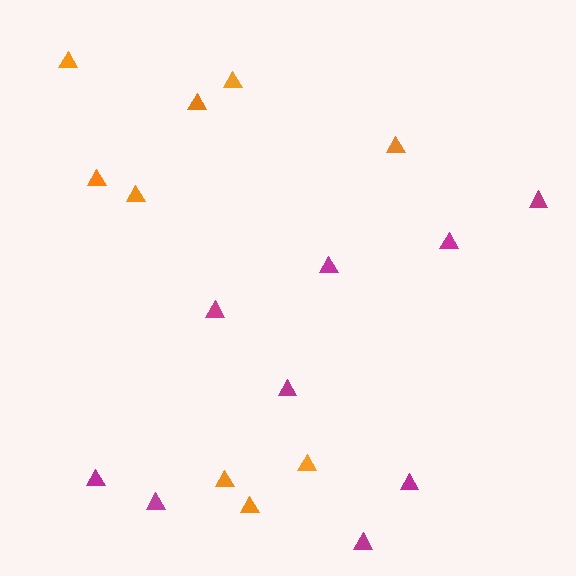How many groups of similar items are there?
There are 2 groups: one group of magenta triangles (9) and one group of orange triangles (9).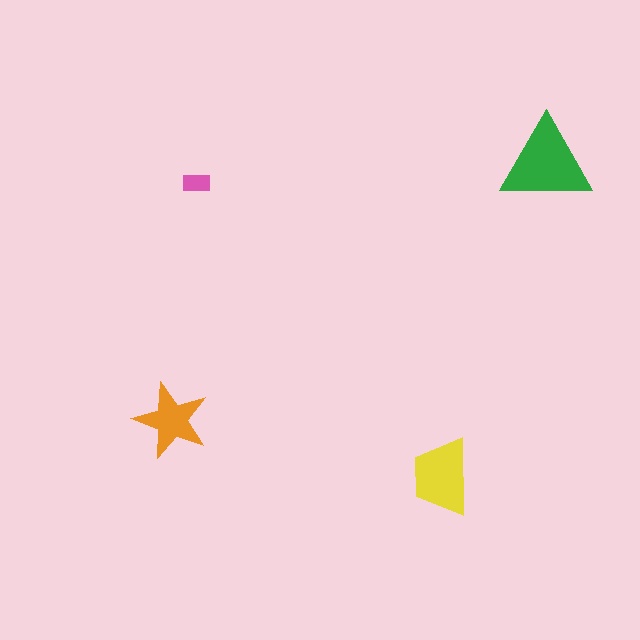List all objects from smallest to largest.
The pink rectangle, the orange star, the yellow trapezoid, the green triangle.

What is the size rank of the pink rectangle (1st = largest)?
4th.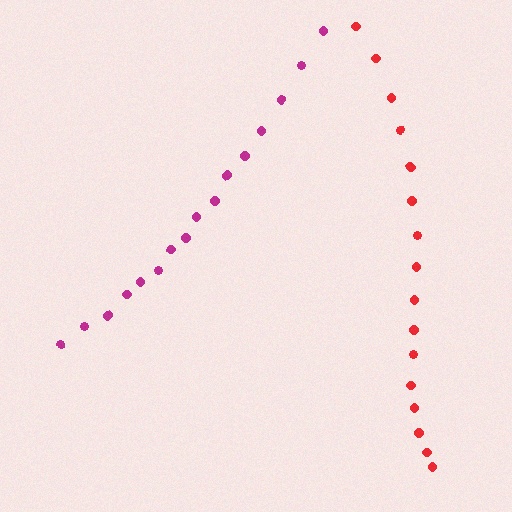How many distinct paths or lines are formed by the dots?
There are 2 distinct paths.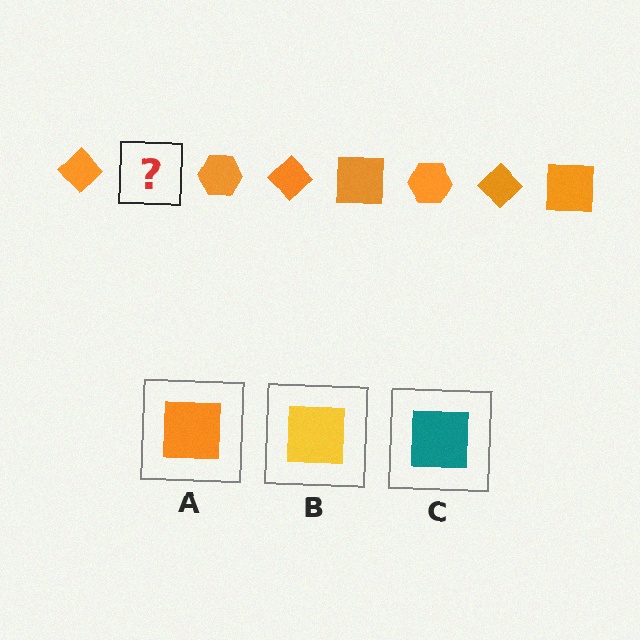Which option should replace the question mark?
Option A.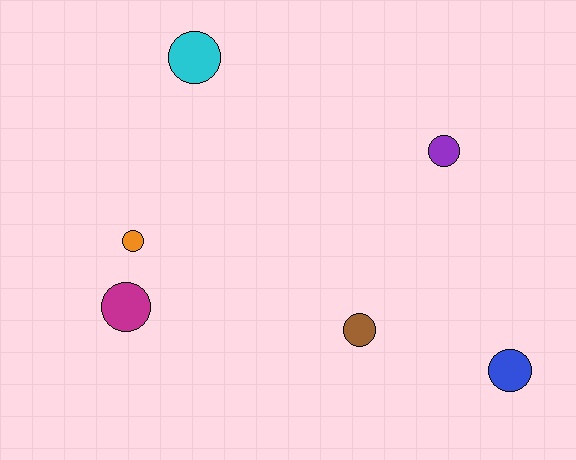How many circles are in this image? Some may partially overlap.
There are 6 circles.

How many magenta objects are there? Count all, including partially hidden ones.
There is 1 magenta object.